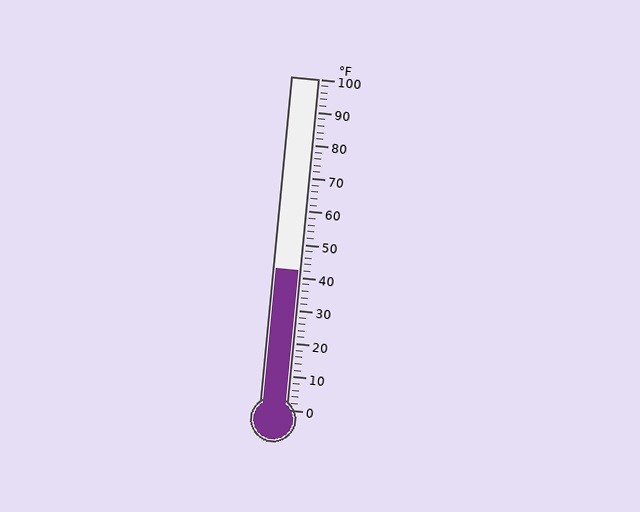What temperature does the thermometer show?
The thermometer shows approximately 42°F.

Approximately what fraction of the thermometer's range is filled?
The thermometer is filled to approximately 40% of its range.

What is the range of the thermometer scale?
The thermometer scale ranges from 0°F to 100°F.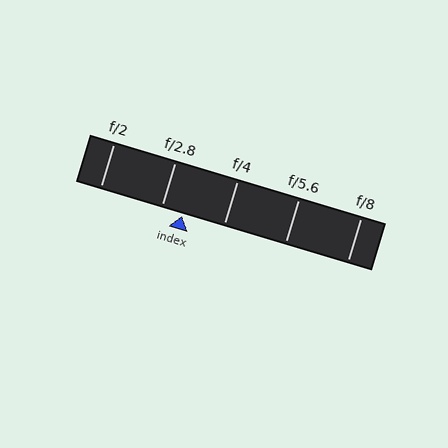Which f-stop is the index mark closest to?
The index mark is closest to f/2.8.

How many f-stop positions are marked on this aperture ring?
There are 5 f-stop positions marked.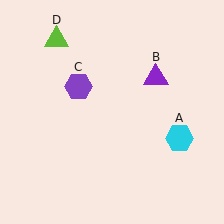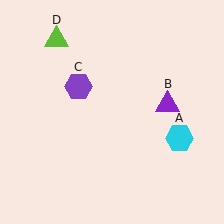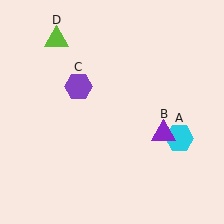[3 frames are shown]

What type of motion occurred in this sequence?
The purple triangle (object B) rotated clockwise around the center of the scene.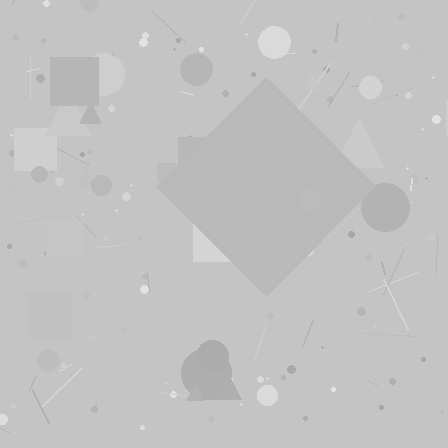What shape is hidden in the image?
A diamond is hidden in the image.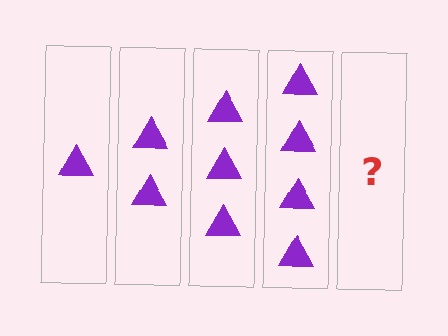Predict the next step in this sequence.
The next step is 5 triangles.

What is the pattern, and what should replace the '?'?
The pattern is that each step adds one more triangle. The '?' should be 5 triangles.